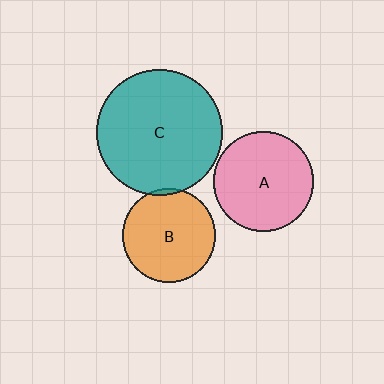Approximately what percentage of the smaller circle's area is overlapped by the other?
Approximately 5%.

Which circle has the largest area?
Circle C (teal).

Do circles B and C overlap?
Yes.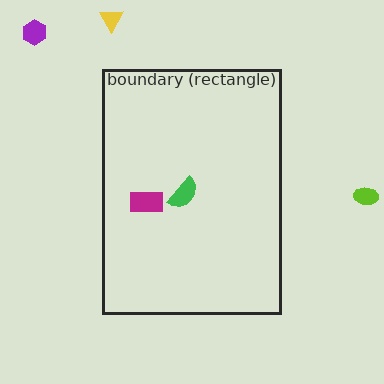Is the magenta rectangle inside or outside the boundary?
Inside.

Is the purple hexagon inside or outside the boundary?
Outside.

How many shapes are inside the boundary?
2 inside, 3 outside.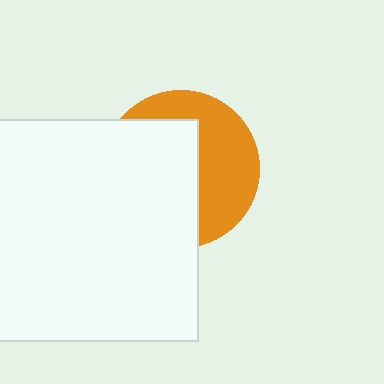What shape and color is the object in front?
The object in front is a white rectangle.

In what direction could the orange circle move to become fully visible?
The orange circle could move right. That would shift it out from behind the white rectangle entirely.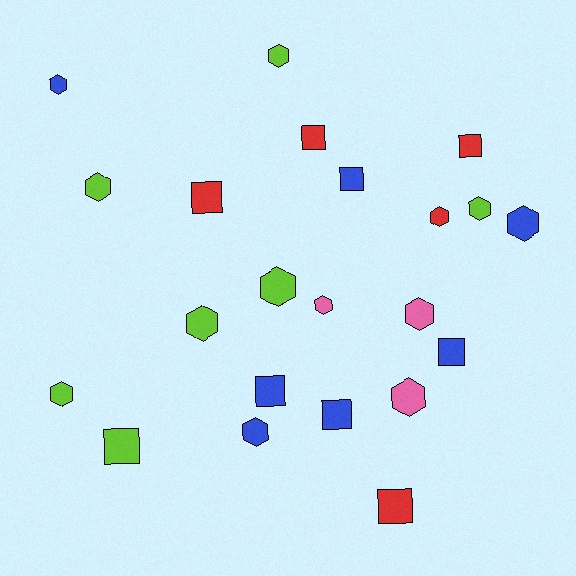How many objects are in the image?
There are 22 objects.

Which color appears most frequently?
Lime, with 7 objects.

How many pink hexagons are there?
There are 3 pink hexagons.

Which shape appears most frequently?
Hexagon, with 13 objects.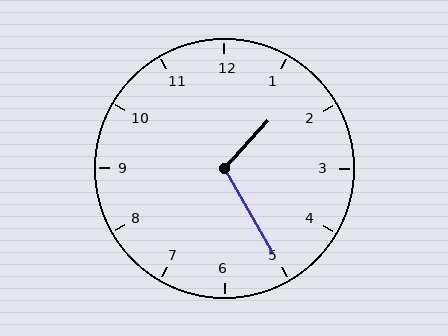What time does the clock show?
1:25.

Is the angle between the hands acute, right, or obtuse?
It is obtuse.